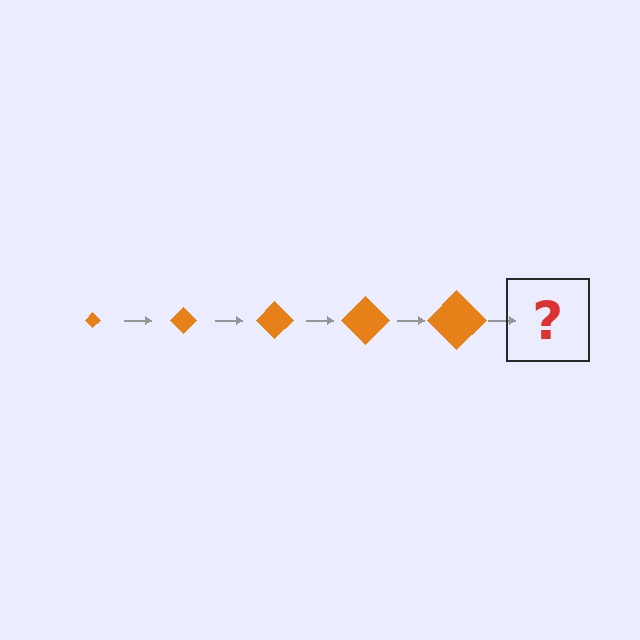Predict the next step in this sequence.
The next step is an orange diamond, larger than the previous one.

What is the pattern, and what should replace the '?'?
The pattern is that the diamond gets progressively larger each step. The '?' should be an orange diamond, larger than the previous one.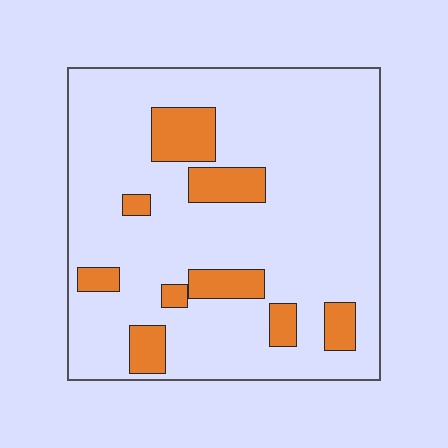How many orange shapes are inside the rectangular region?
9.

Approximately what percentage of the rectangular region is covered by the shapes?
Approximately 15%.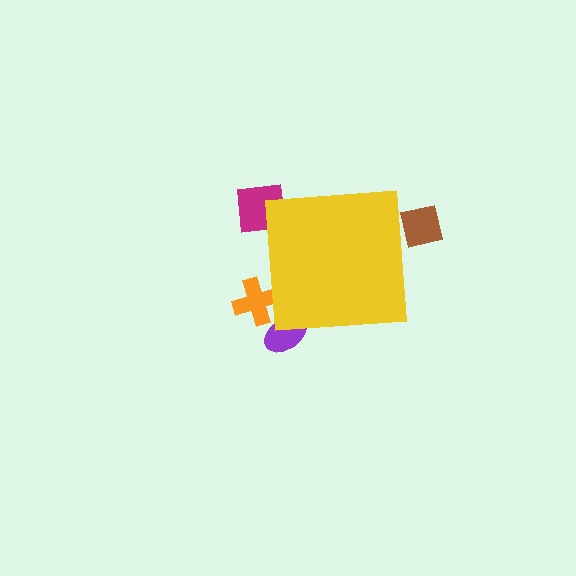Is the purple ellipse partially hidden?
Yes, the purple ellipse is partially hidden behind the yellow square.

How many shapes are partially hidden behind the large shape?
4 shapes are partially hidden.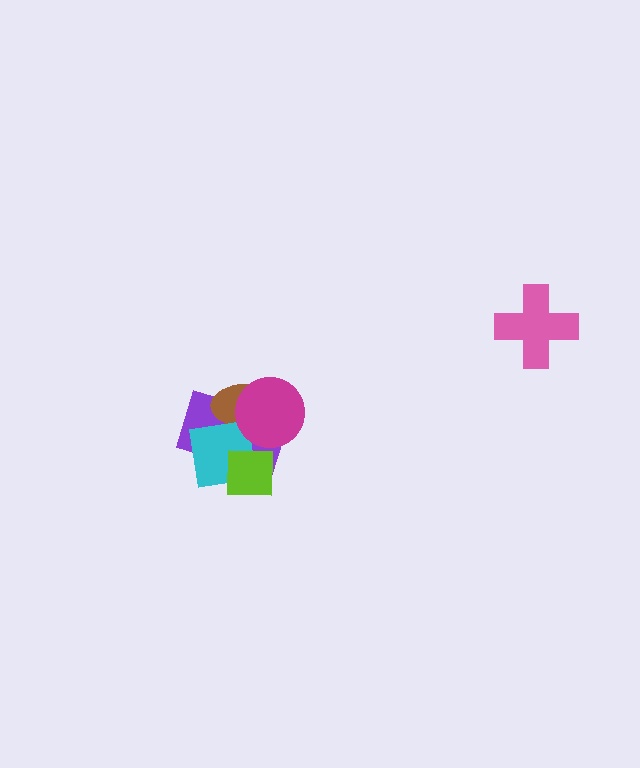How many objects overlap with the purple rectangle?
4 objects overlap with the purple rectangle.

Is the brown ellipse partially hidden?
Yes, it is partially covered by another shape.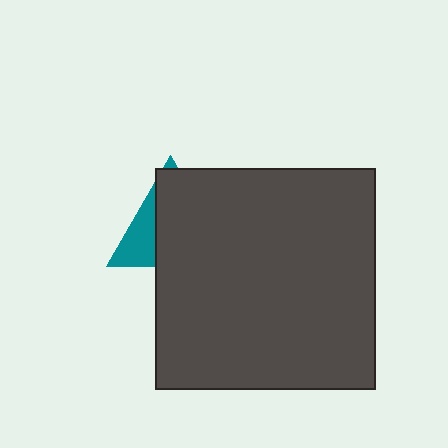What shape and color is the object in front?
The object in front is a dark gray square.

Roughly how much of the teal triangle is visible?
A small part of it is visible (roughly 31%).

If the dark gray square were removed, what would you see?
You would see the complete teal triangle.